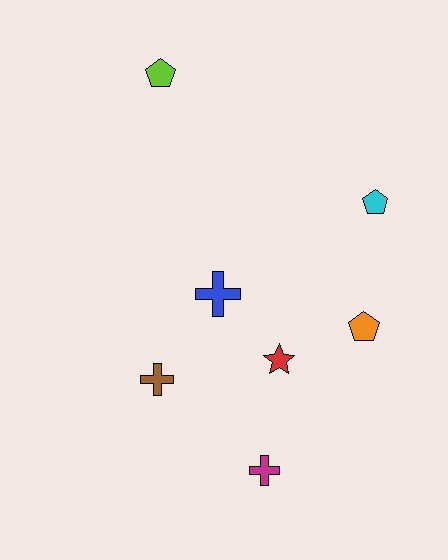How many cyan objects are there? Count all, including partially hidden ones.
There is 1 cyan object.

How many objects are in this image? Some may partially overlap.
There are 7 objects.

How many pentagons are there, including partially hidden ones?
There are 3 pentagons.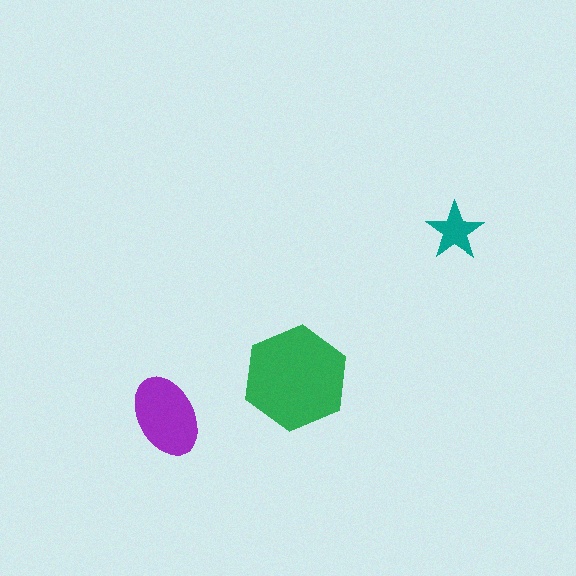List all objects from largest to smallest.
The green hexagon, the purple ellipse, the teal star.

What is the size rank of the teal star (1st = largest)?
3rd.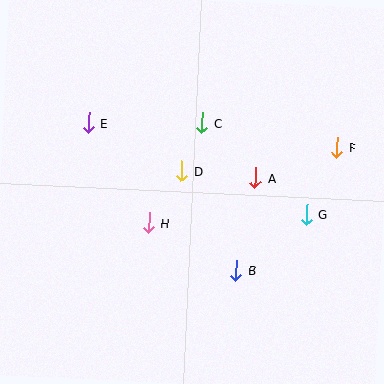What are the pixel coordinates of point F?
Point F is at (337, 147).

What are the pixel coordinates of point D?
Point D is at (182, 171).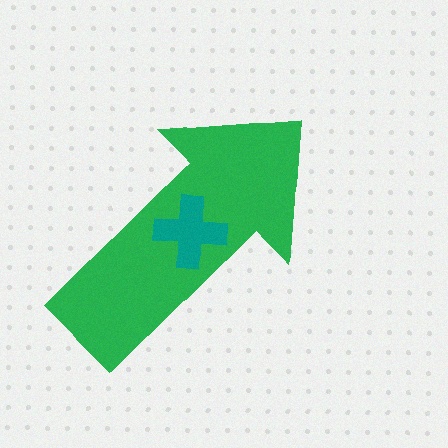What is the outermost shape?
The green arrow.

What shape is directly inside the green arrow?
The teal cross.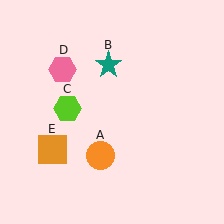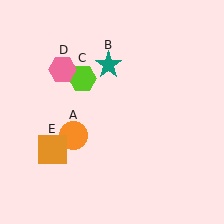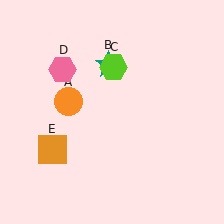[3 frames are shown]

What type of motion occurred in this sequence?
The orange circle (object A), lime hexagon (object C) rotated clockwise around the center of the scene.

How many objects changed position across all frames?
2 objects changed position: orange circle (object A), lime hexagon (object C).